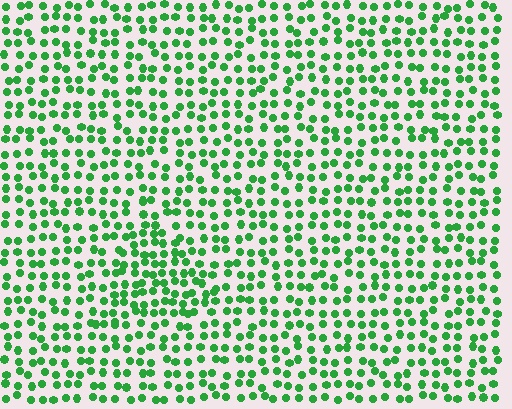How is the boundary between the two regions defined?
The boundary is defined by a change in element density (approximately 1.5x ratio). All elements are the same color, size, and shape.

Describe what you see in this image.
The image contains small green elements arranged at two different densities. A triangle-shaped region is visible where the elements are more densely packed than the surrounding area.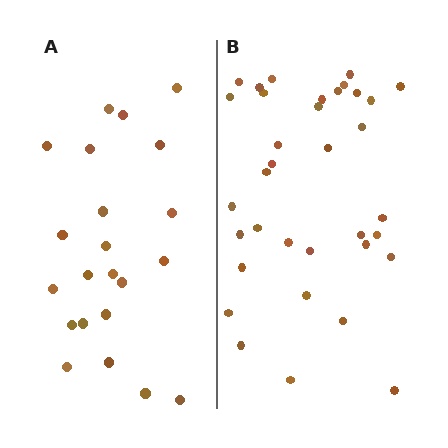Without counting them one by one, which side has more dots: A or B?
Region B (the right region) has more dots.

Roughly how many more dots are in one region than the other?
Region B has approximately 15 more dots than region A.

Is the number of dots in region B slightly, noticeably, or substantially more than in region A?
Region B has substantially more. The ratio is roughly 1.6 to 1.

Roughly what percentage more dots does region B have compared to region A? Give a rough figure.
About 60% more.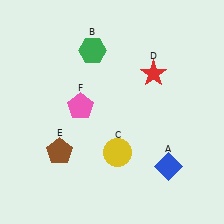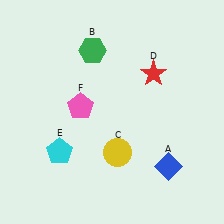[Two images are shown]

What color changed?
The pentagon (E) changed from brown in Image 1 to cyan in Image 2.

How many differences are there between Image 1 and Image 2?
There is 1 difference between the two images.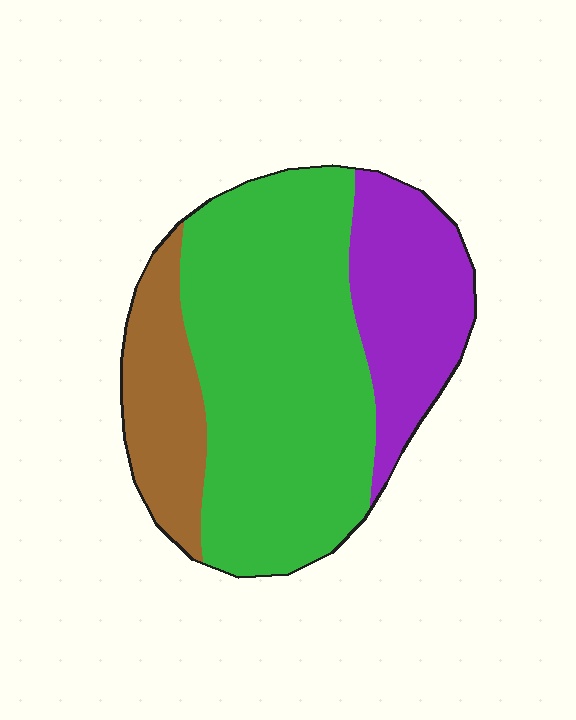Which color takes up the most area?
Green, at roughly 60%.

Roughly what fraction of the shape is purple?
Purple covers around 25% of the shape.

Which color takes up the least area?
Brown, at roughly 15%.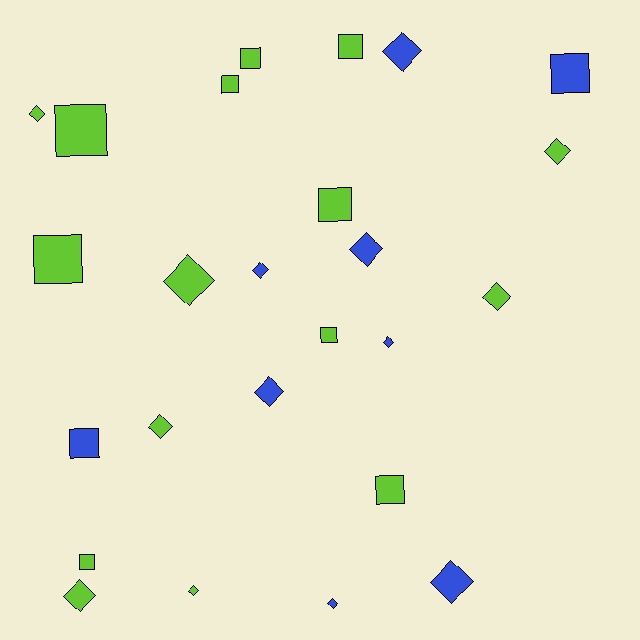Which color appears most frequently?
Lime, with 16 objects.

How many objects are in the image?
There are 25 objects.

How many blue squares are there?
There are 2 blue squares.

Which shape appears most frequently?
Diamond, with 14 objects.